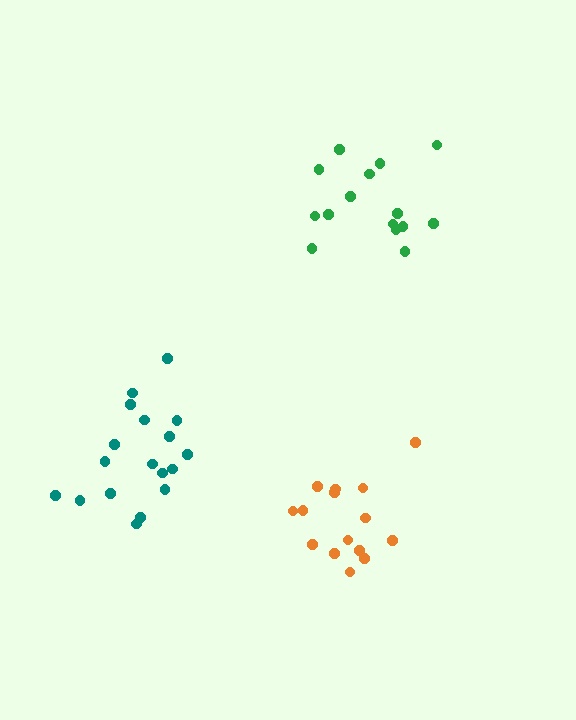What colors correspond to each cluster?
The clusters are colored: green, teal, orange.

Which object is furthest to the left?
The teal cluster is leftmost.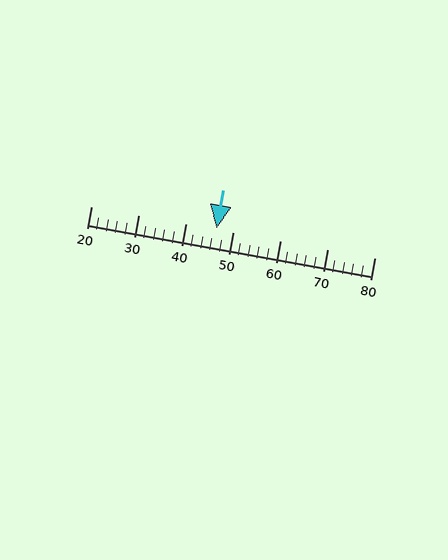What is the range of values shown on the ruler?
The ruler shows values from 20 to 80.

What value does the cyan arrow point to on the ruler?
The cyan arrow points to approximately 46.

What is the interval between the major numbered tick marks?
The major tick marks are spaced 10 units apart.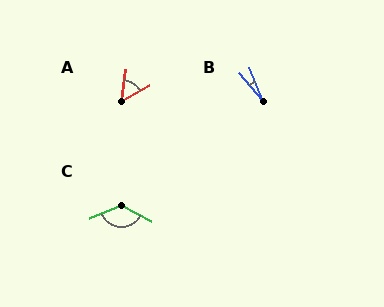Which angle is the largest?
C, at approximately 129 degrees.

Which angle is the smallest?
B, at approximately 19 degrees.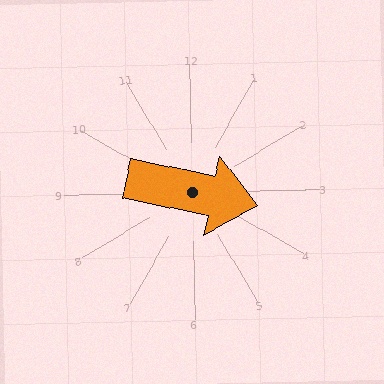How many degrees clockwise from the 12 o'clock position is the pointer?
Approximately 103 degrees.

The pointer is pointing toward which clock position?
Roughly 3 o'clock.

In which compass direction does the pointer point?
East.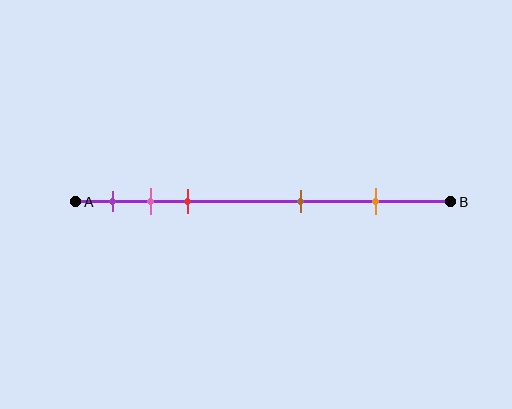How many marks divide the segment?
There are 5 marks dividing the segment.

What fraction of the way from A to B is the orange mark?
The orange mark is approximately 80% (0.8) of the way from A to B.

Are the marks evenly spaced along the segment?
No, the marks are not evenly spaced.